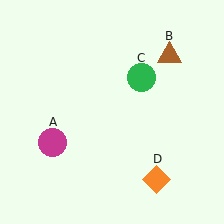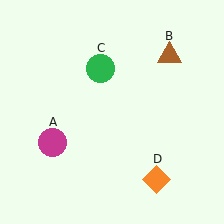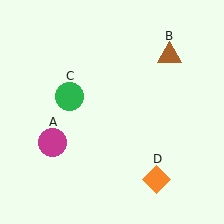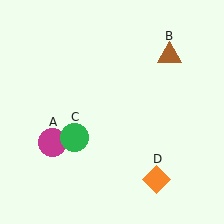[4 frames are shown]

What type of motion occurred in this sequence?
The green circle (object C) rotated counterclockwise around the center of the scene.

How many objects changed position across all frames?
1 object changed position: green circle (object C).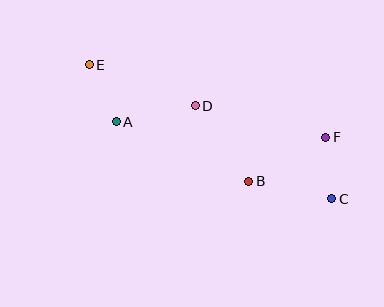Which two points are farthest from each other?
Points C and E are farthest from each other.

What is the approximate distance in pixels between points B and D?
The distance between B and D is approximately 93 pixels.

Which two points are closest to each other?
Points C and F are closest to each other.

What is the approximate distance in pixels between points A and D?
The distance between A and D is approximately 81 pixels.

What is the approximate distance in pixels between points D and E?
The distance between D and E is approximately 114 pixels.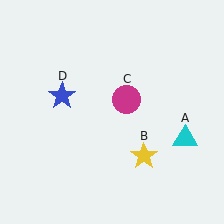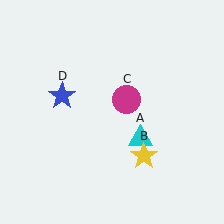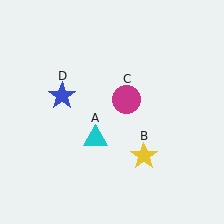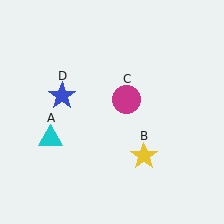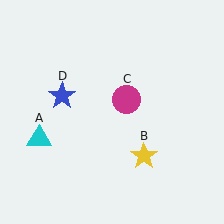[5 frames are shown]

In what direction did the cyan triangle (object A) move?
The cyan triangle (object A) moved left.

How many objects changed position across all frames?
1 object changed position: cyan triangle (object A).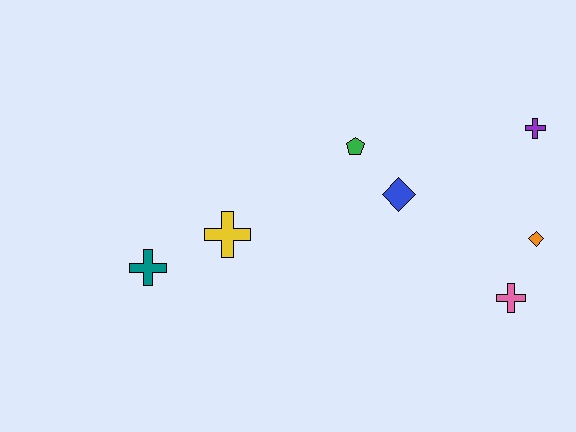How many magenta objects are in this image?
There are no magenta objects.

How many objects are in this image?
There are 7 objects.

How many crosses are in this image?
There are 4 crosses.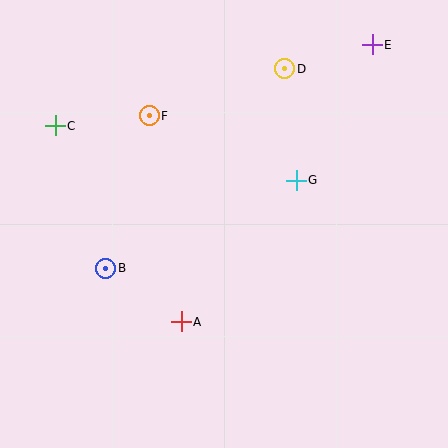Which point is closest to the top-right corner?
Point E is closest to the top-right corner.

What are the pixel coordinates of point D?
Point D is at (285, 69).